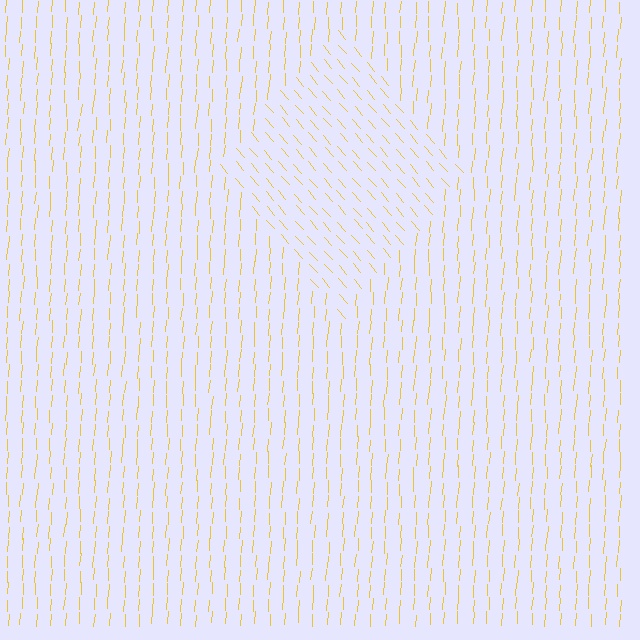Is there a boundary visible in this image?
Yes, there is a texture boundary formed by a change in line orientation.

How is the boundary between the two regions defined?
The boundary is defined purely by a change in line orientation (approximately 45 degrees difference). All lines are the same color and thickness.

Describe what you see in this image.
The image is filled with small yellow line segments. A diamond region in the image has lines oriented differently from the surrounding lines, creating a visible texture boundary.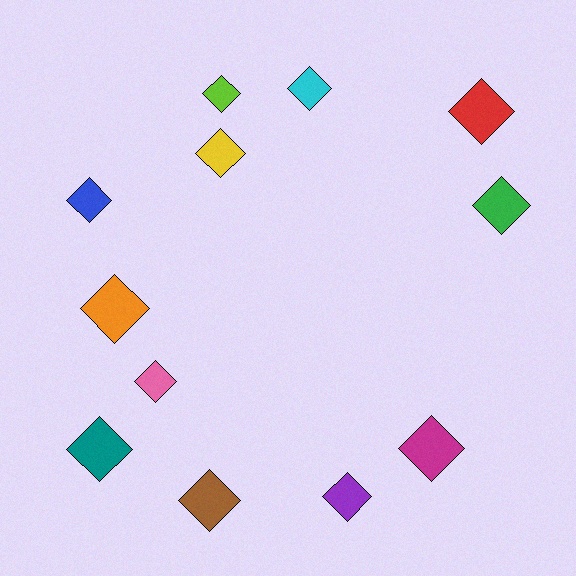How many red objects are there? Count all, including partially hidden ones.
There is 1 red object.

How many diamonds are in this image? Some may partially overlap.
There are 12 diamonds.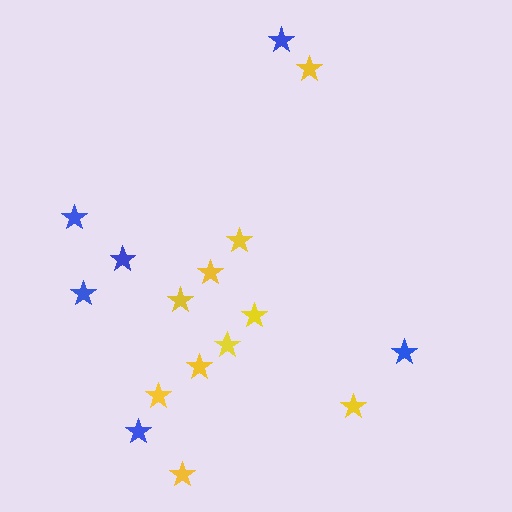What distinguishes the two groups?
There are 2 groups: one group of blue stars (6) and one group of yellow stars (10).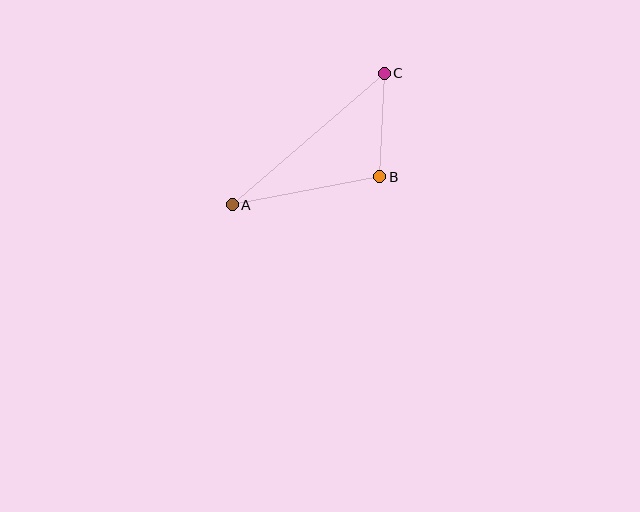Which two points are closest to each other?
Points B and C are closest to each other.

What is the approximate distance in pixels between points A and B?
The distance between A and B is approximately 150 pixels.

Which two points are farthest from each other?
Points A and C are farthest from each other.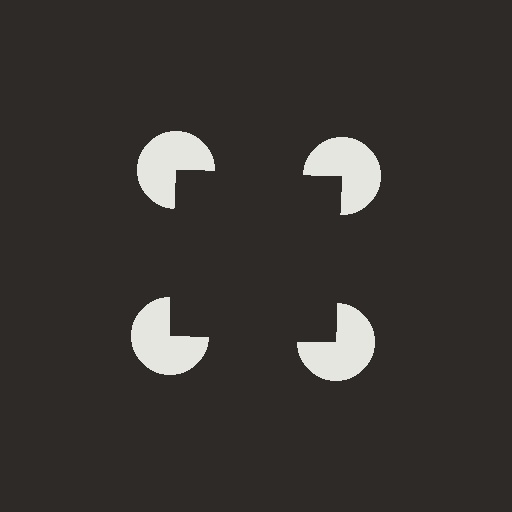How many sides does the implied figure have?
4 sides.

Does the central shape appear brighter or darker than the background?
It typically appears slightly darker than the background, even though no actual brightness change is drawn.